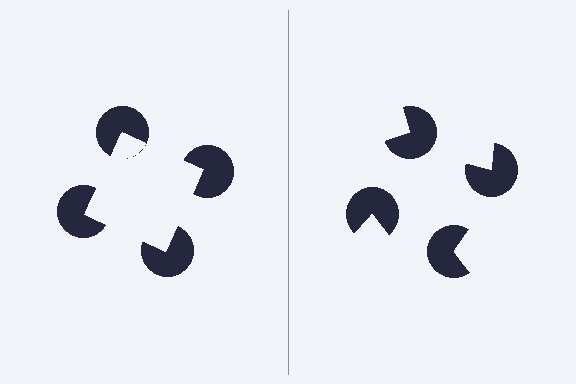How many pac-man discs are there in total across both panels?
8 — 4 on each side.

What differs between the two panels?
The pac-man discs are positioned identically on both sides; only the wedge orientations differ. On the left they align to a square; on the right they are misaligned.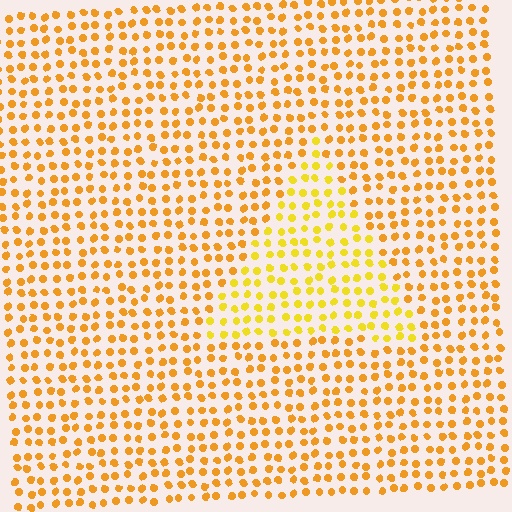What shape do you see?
I see a triangle.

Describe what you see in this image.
The image is filled with small orange elements in a uniform arrangement. A triangle-shaped region is visible where the elements are tinted to a slightly different hue, forming a subtle color boundary.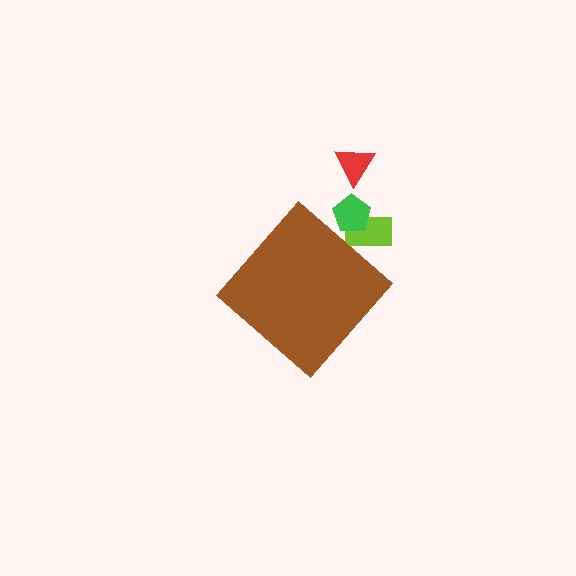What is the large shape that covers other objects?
A brown diamond.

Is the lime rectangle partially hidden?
Yes, the lime rectangle is partially hidden behind the brown diamond.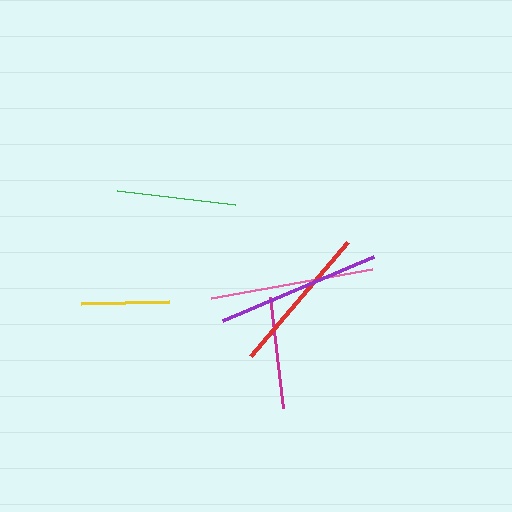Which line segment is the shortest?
The yellow line is the shortest at approximately 87 pixels.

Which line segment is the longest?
The purple line is the longest at approximately 164 pixels.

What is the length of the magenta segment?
The magenta segment is approximately 112 pixels long.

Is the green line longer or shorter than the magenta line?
The green line is longer than the magenta line.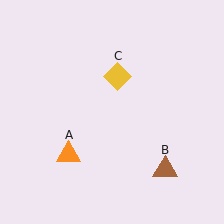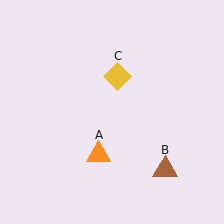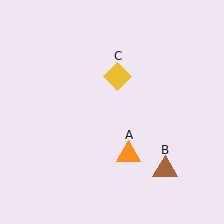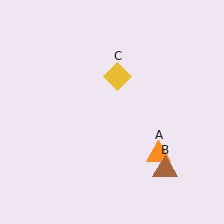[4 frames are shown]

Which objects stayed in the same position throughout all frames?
Brown triangle (object B) and yellow diamond (object C) remained stationary.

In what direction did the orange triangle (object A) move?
The orange triangle (object A) moved right.